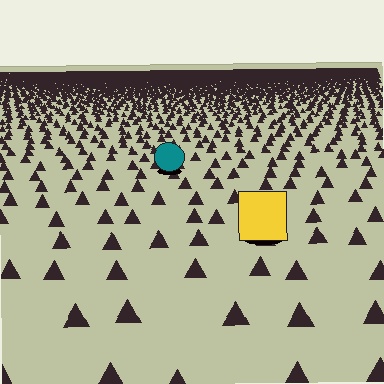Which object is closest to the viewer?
The yellow square is closest. The texture marks near it are larger and more spread out.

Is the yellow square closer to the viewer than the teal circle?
Yes. The yellow square is closer — you can tell from the texture gradient: the ground texture is coarser near it.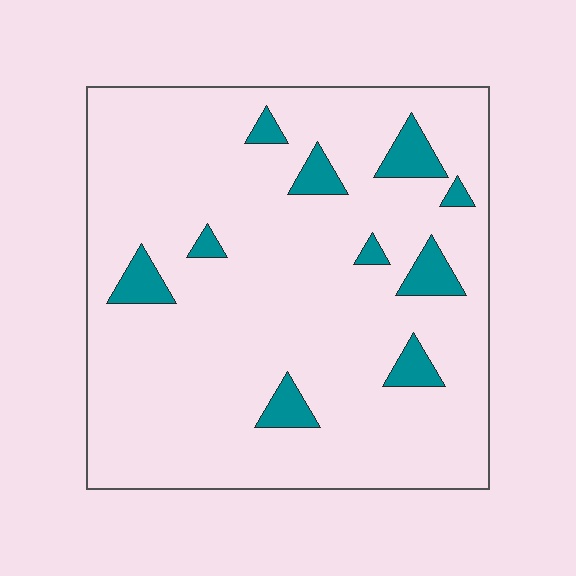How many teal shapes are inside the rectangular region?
10.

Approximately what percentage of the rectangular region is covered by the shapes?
Approximately 10%.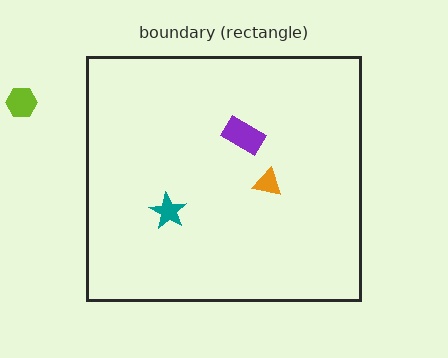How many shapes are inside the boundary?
3 inside, 1 outside.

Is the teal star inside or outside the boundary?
Inside.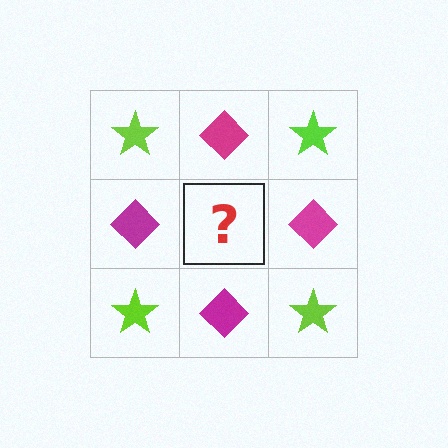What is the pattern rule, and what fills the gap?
The rule is that it alternates lime star and magenta diamond in a checkerboard pattern. The gap should be filled with a lime star.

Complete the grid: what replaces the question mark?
The question mark should be replaced with a lime star.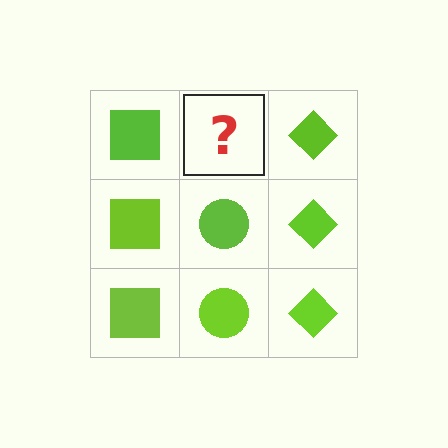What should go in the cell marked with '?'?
The missing cell should contain a lime circle.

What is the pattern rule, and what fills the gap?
The rule is that each column has a consistent shape. The gap should be filled with a lime circle.